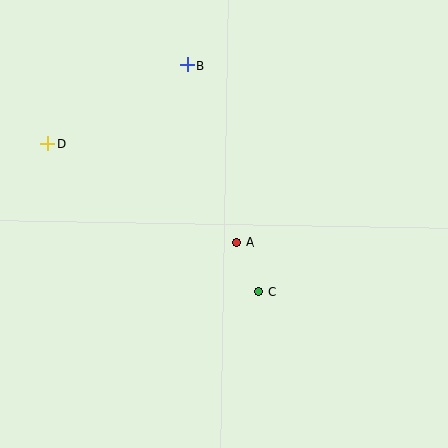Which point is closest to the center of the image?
Point A at (236, 243) is closest to the center.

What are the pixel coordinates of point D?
Point D is at (48, 144).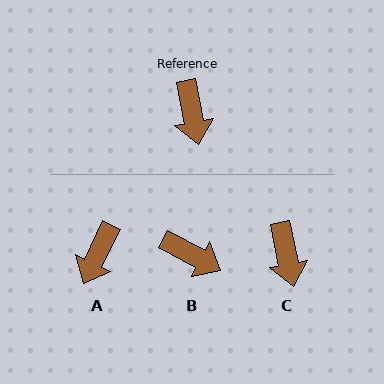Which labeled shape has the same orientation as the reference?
C.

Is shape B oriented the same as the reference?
No, it is off by about 51 degrees.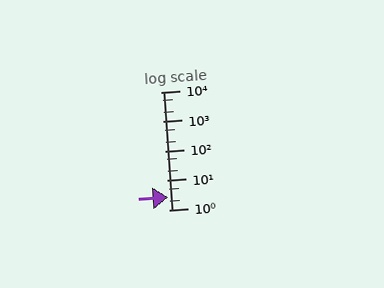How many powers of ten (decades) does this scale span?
The scale spans 4 decades, from 1 to 10000.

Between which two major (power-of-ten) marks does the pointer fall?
The pointer is between 1 and 10.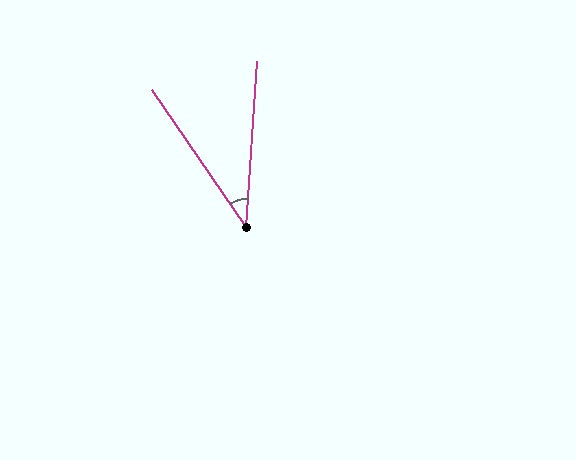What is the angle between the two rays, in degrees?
Approximately 38 degrees.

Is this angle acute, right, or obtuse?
It is acute.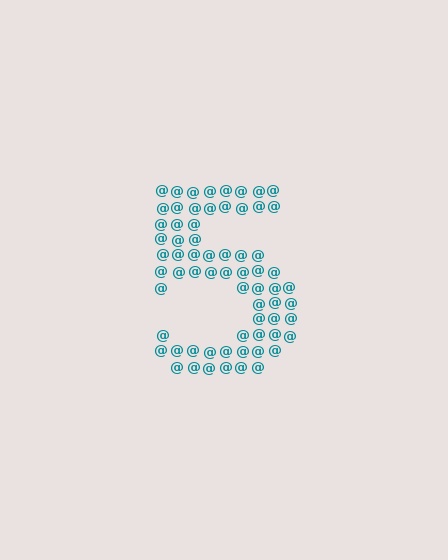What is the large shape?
The large shape is the digit 5.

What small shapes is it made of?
It is made of small at signs.